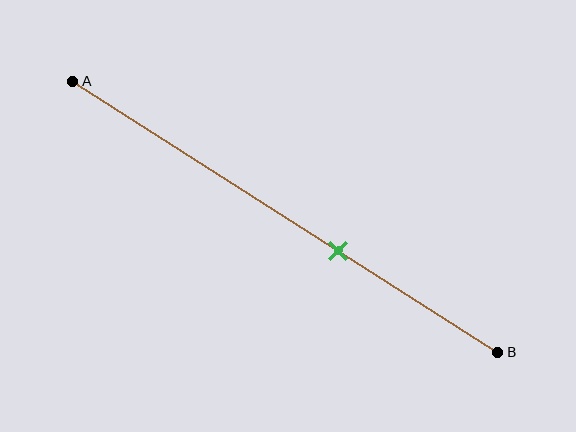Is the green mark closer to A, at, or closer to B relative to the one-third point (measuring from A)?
The green mark is closer to point B than the one-third point of segment AB.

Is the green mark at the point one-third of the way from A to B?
No, the mark is at about 60% from A, not at the 33% one-third point.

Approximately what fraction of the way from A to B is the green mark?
The green mark is approximately 60% of the way from A to B.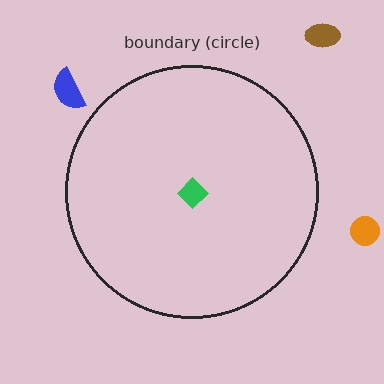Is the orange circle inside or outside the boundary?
Outside.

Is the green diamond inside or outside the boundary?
Inside.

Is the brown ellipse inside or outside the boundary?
Outside.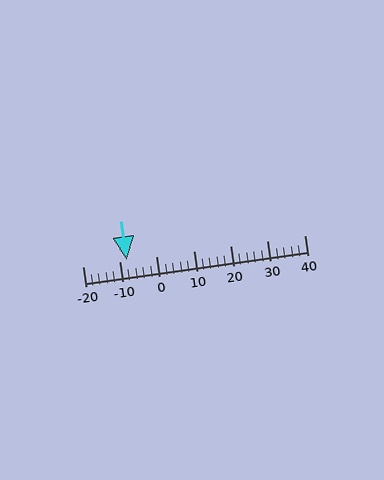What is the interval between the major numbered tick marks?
The major tick marks are spaced 10 units apart.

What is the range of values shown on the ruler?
The ruler shows values from -20 to 40.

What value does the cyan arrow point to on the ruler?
The cyan arrow points to approximately -8.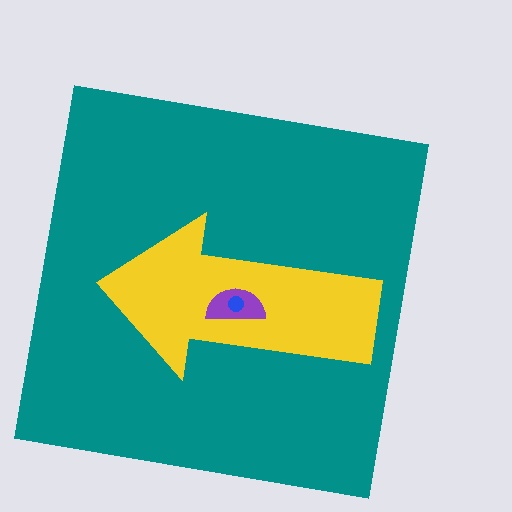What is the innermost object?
The blue circle.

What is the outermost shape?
The teal square.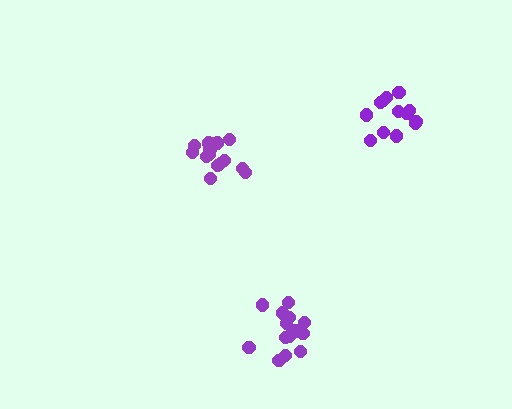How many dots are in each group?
Group 1: 13 dots, Group 2: 15 dots, Group 3: 16 dots (44 total).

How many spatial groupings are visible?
There are 3 spatial groupings.